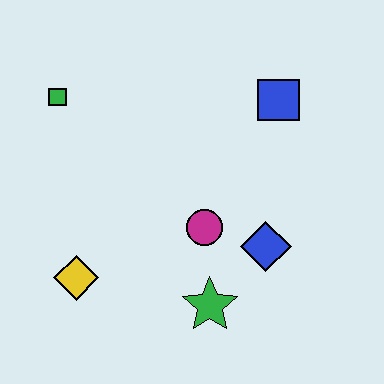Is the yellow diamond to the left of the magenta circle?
Yes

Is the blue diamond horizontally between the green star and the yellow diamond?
No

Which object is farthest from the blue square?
The yellow diamond is farthest from the blue square.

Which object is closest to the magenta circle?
The blue diamond is closest to the magenta circle.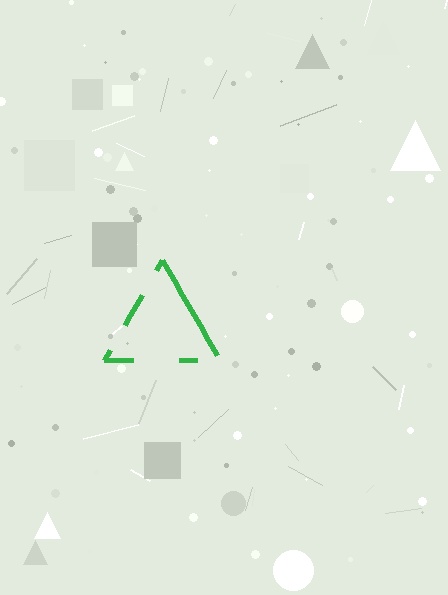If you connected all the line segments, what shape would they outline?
They would outline a triangle.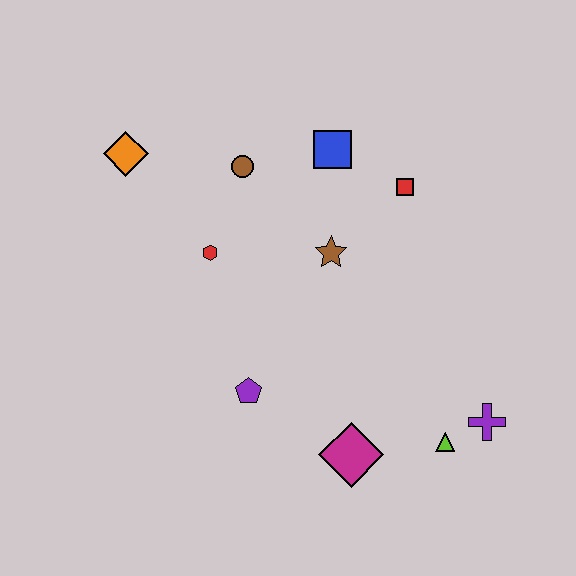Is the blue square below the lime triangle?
No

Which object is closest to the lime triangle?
The purple cross is closest to the lime triangle.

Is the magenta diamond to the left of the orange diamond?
No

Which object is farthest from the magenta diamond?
The orange diamond is farthest from the magenta diamond.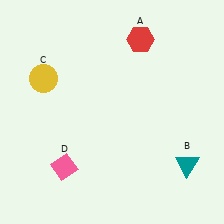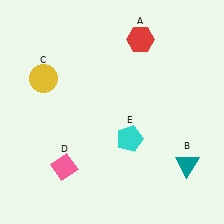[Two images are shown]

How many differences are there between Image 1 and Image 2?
There is 1 difference between the two images.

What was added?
A cyan pentagon (E) was added in Image 2.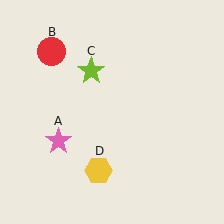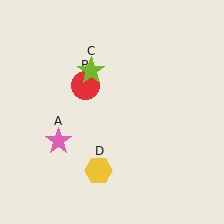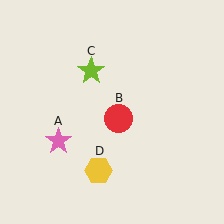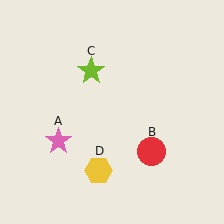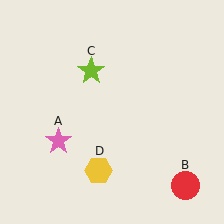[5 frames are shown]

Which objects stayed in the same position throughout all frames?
Pink star (object A) and lime star (object C) and yellow hexagon (object D) remained stationary.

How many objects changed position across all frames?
1 object changed position: red circle (object B).